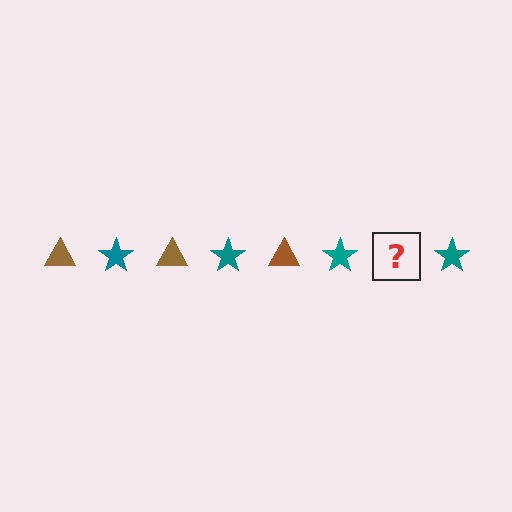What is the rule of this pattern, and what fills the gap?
The rule is that the pattern alternates between brown triangle and teal star. The gap should be filled with a brown triangle.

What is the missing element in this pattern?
The missing element is a brown triangle.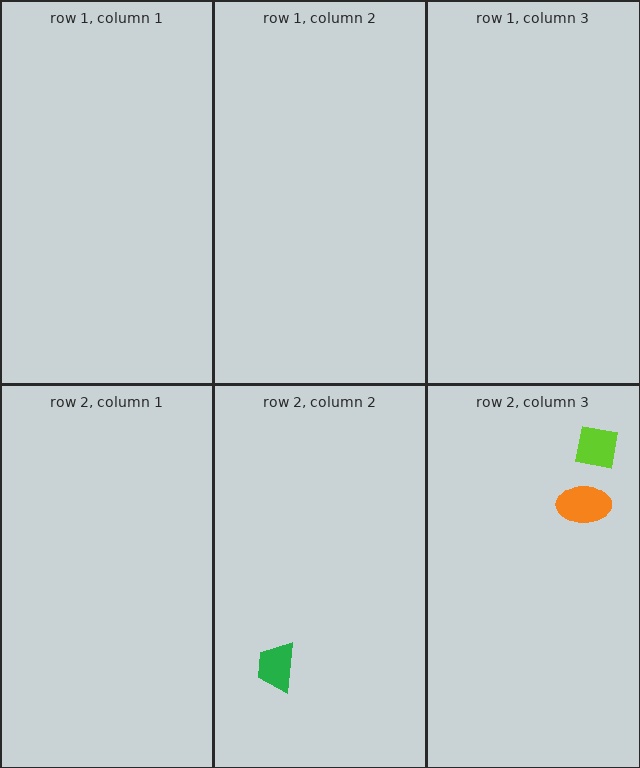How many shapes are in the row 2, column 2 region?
1.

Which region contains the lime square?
The row 2, column 3 region.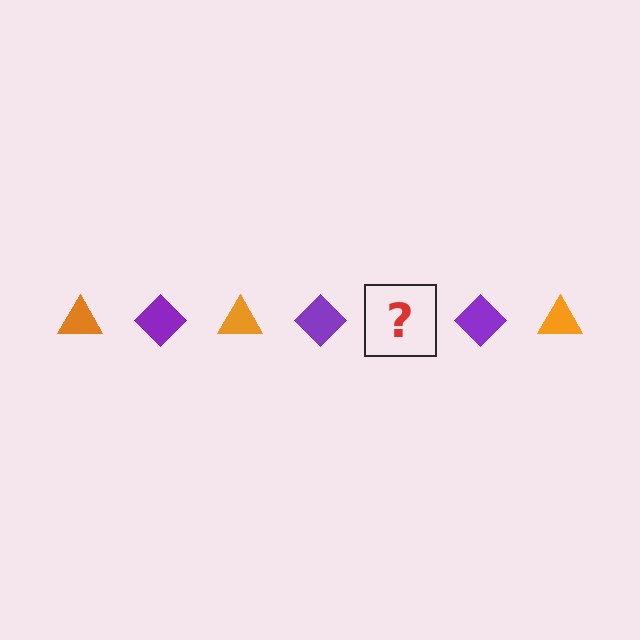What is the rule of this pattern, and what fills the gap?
The rule is that the pattern alternates between orange triangle and purple diamond. The gap should be filled with an orange triangle.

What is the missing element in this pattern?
The missing element is an orange triangle.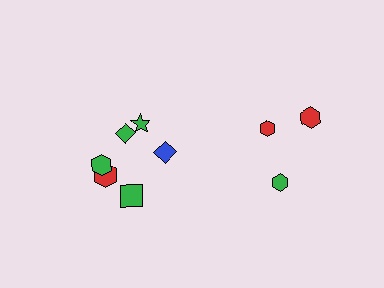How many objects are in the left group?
There are 6 objects.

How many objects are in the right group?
There are 3 objects.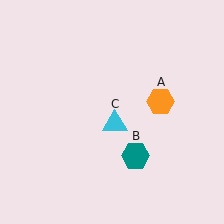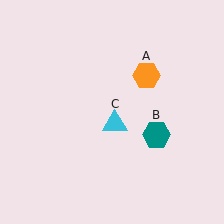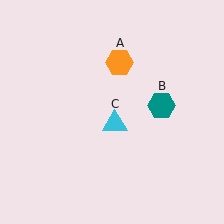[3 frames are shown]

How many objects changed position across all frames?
2 objects changed position: orange hexagon (object A), teal hexagon (object B).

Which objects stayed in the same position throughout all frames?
Cyan triangle (object C) remained stationary.